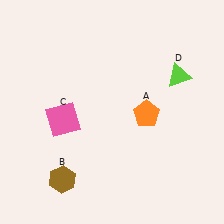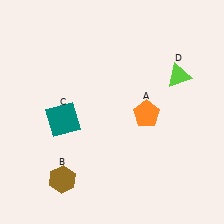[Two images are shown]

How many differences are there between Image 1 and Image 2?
There is 1 difference between the two images.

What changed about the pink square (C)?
In Image 1, C is pink. In Image 2, it changed to teal.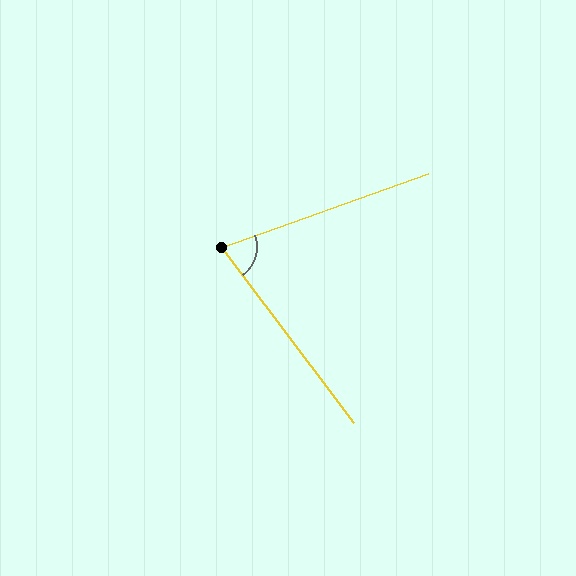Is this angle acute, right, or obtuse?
It is acute.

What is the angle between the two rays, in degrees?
Approximately 73 degrees.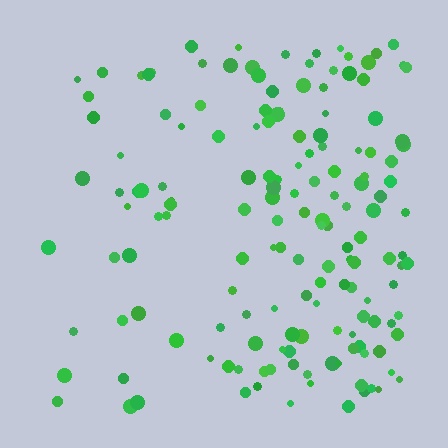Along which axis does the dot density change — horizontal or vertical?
Horizontal.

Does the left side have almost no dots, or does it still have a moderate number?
Still a moderate number, just noticeably fewer than the right.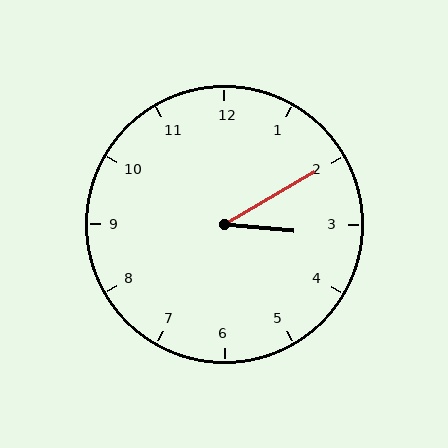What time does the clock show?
3:10.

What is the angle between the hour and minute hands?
Approximately 35 degrees.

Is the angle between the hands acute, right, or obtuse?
It is acute.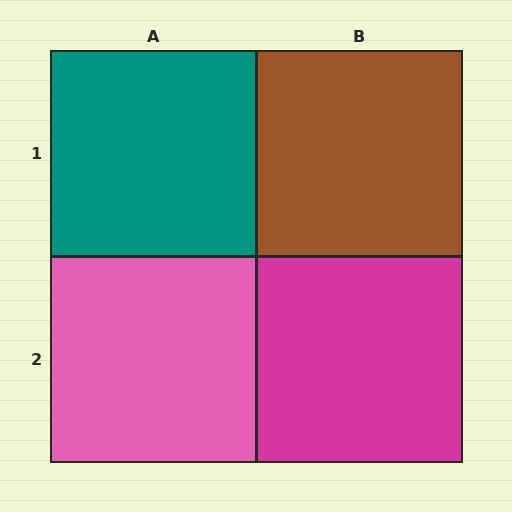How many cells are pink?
1 cell is pink.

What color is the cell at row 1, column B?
Brown.